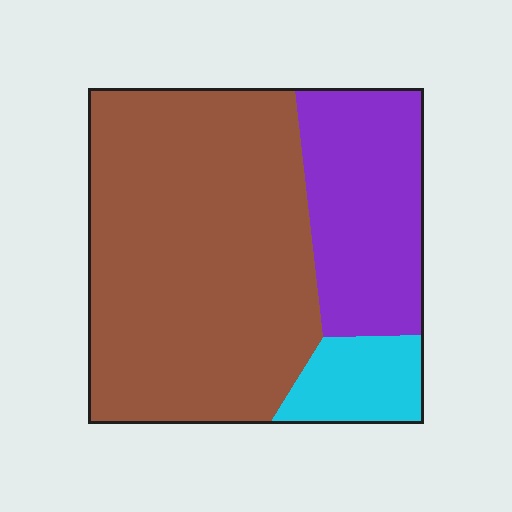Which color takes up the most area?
Brown, at roughly 65%.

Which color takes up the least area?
Cyan, at roughly 10%.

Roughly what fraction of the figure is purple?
Purple takes up about one quarter (1/4) of the figure.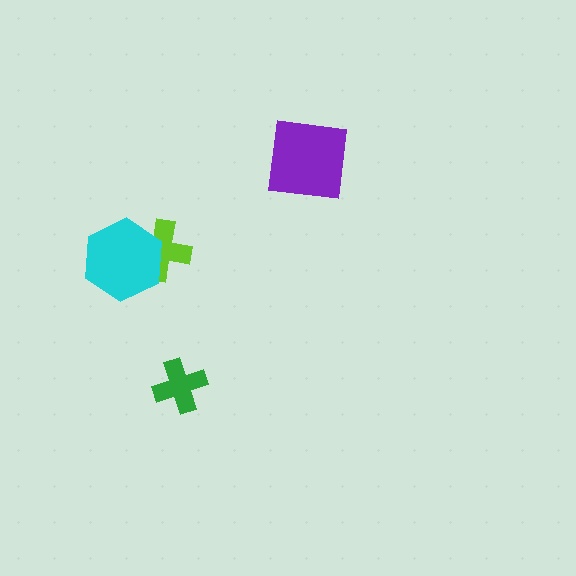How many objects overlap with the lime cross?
1 object overlaps with the lime cross.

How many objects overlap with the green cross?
0 objects overlap with the green cross.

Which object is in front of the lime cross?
The cyan hexagon is in front of the lime cross.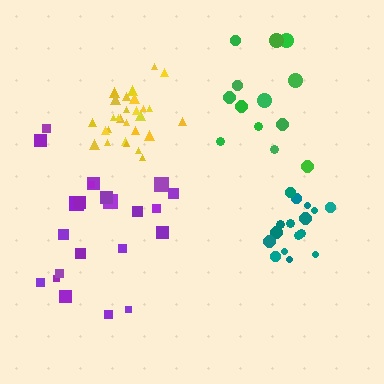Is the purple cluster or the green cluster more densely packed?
Green.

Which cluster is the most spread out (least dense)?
Purple.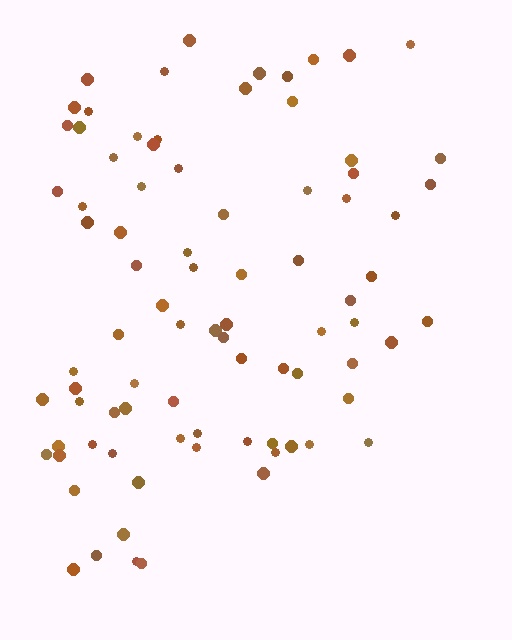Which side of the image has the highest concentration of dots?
The left.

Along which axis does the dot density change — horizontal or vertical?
Horizontal.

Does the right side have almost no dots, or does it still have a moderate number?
Still a moderate number, just noticeably fewer than the left.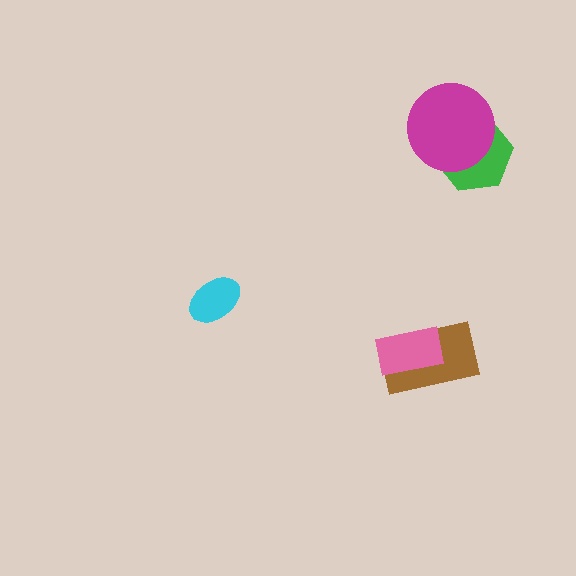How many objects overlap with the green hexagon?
1 object overlaps with the green hexagon.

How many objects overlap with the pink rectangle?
1 object overlaps with the pink rectangle.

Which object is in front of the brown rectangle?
The pink rectangle is in front of the brown rectangle.